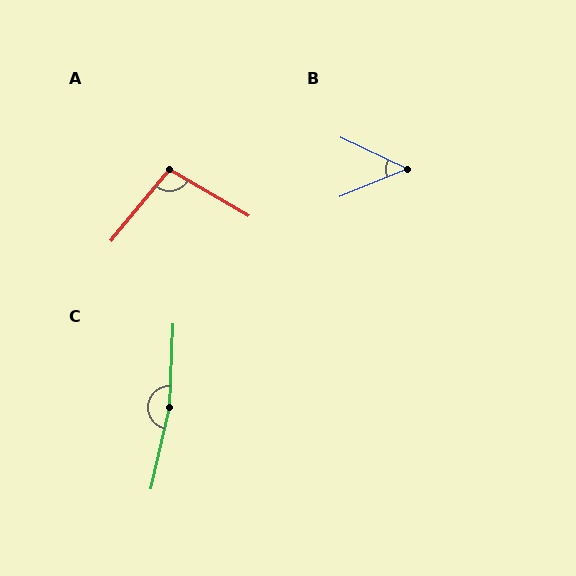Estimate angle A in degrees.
Approximately 99 degrees.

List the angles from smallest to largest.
B (47°), A (99°), C (169°).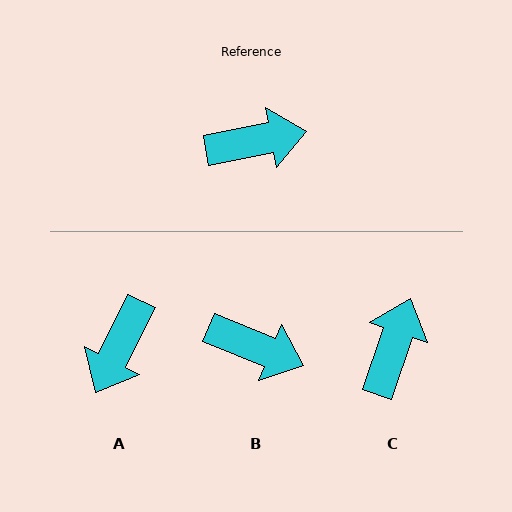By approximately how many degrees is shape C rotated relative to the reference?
Approximately 60 degrees counter-clockwise.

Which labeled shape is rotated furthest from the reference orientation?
A, about 128 degrees away.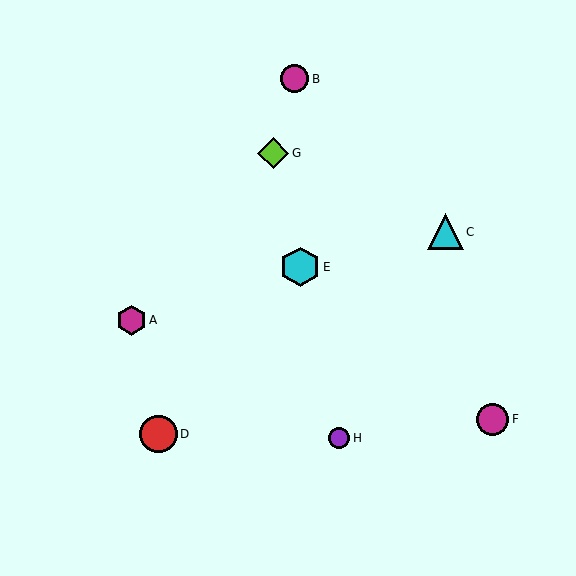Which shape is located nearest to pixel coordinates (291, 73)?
The magenta circle (labeled B) at (295, 79) is nearest to that location.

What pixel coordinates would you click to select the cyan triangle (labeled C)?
Click at (445, 232) to select the cyan triangle C.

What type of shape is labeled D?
Shape D is a red circle.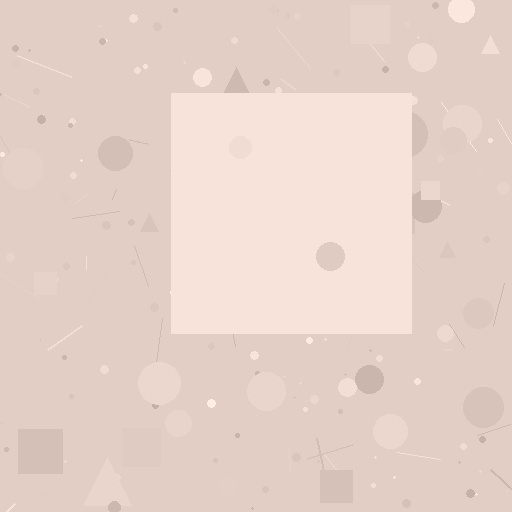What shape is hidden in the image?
A square is hidden in the image.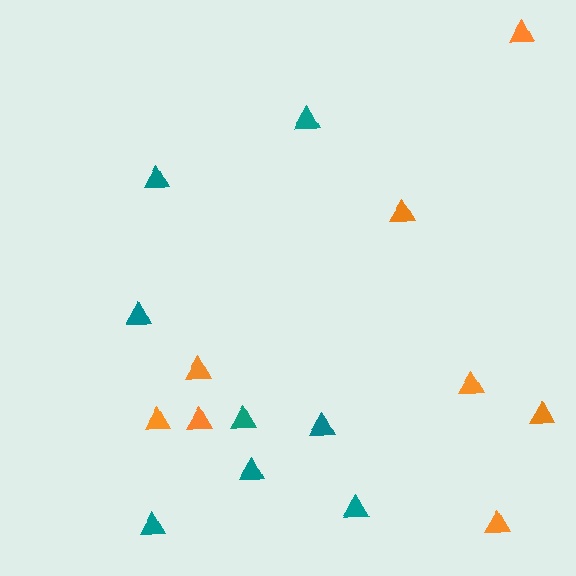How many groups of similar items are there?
There are 2 groups: one group of teal triangles (8) and one group of orange triangles (8).